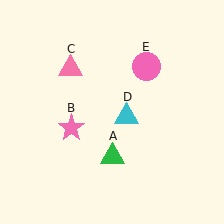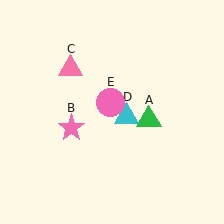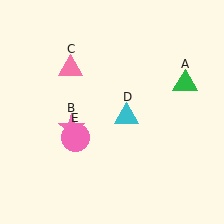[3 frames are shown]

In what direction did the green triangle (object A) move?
The green triangle (object A) moved up and to the right.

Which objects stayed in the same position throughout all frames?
Pink star (object B) and pink triangle (object C) and cyan triangle (object D) remained stationary.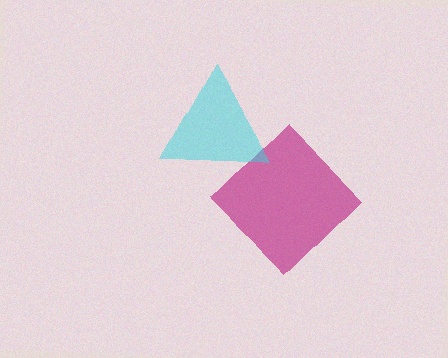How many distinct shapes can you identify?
There are 2 distinct shapes: a magenta diamond, a cyan triangle.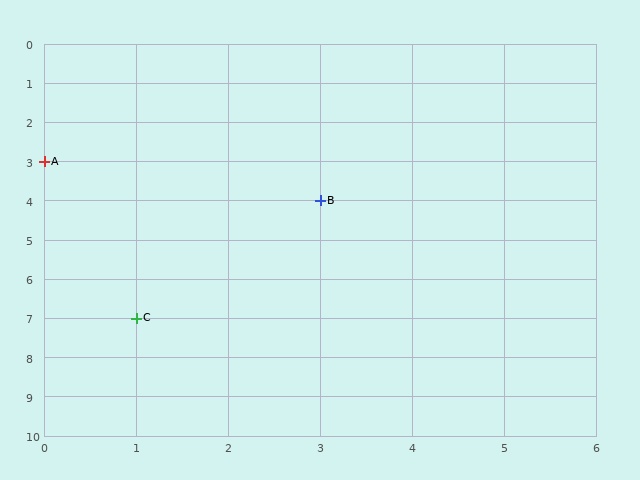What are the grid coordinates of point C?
Point C is at grid coordinates (1, 7).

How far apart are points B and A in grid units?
Points B and A are 3 columns and 1 row apart (about 3.2 grid units diagonally).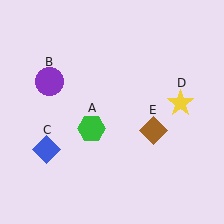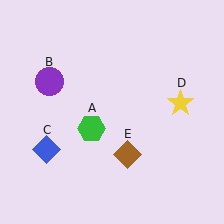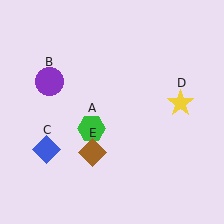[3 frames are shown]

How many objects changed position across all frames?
1 object changed position: brown diamond (object E).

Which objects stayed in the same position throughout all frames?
Green hexagon (object A) and purple circle (object B) and blue diamond (object C) and yellow star (object D) remained stationary.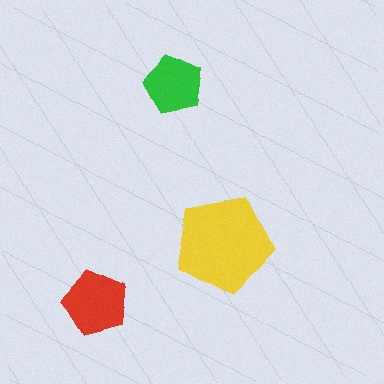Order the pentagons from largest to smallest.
the yellow one, the red one, the green one.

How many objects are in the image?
There are 3 objects in the image.